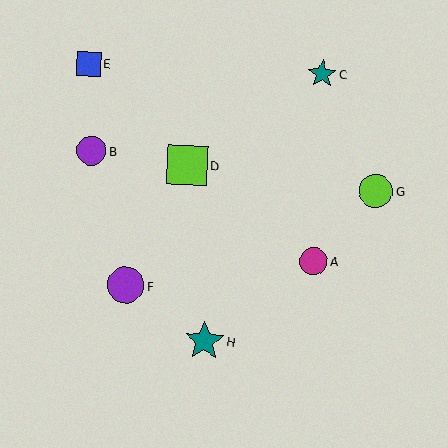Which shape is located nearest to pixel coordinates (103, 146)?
The purple circle (labeled B) at (91, 151) is nearest to that location.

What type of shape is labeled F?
Shape F is a purple circle.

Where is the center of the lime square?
The center of the lime square is at (187, 165).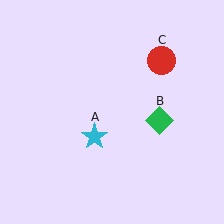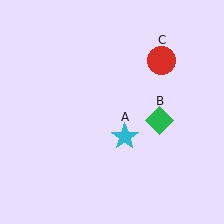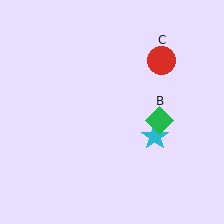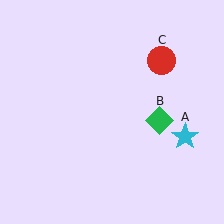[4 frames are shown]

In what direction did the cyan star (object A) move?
The cyan star (object A) moved right.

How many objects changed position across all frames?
1 object changed position: cyan star (object A).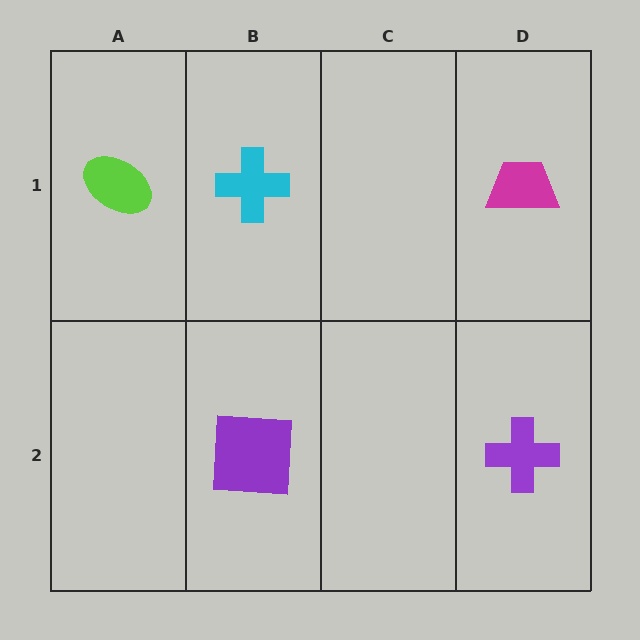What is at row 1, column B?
A cyan cross.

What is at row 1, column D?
A magenta trapezoid.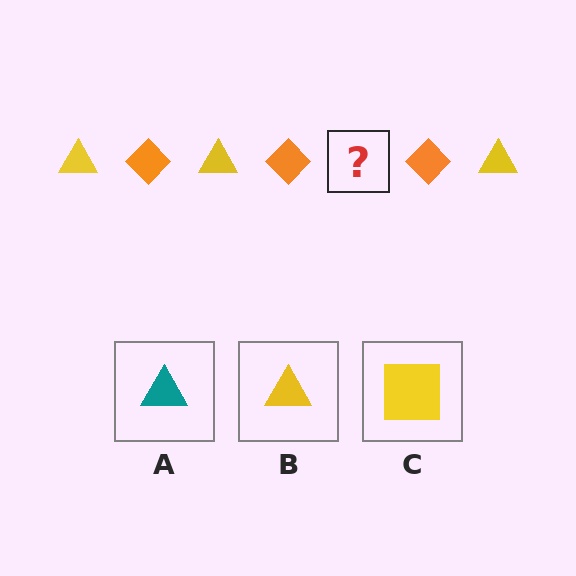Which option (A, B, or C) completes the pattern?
B.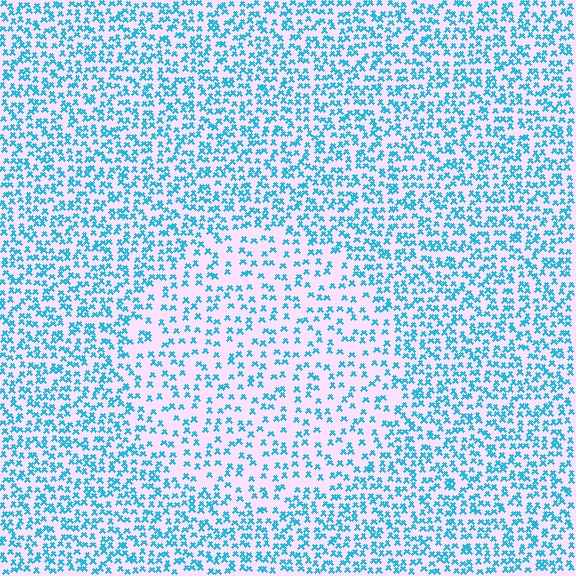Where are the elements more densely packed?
The elements are more densely packed outside the circle boundary.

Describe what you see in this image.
The image contains small cyan elements arranged at two different densities. A circle-shaped region is visible where the elements are less densely packed than the surrounding area.